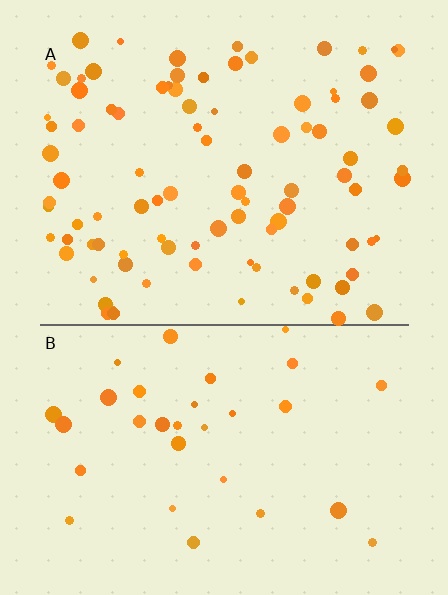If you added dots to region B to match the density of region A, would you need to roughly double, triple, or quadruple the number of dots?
Approximately triple.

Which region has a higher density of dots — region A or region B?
A (the top).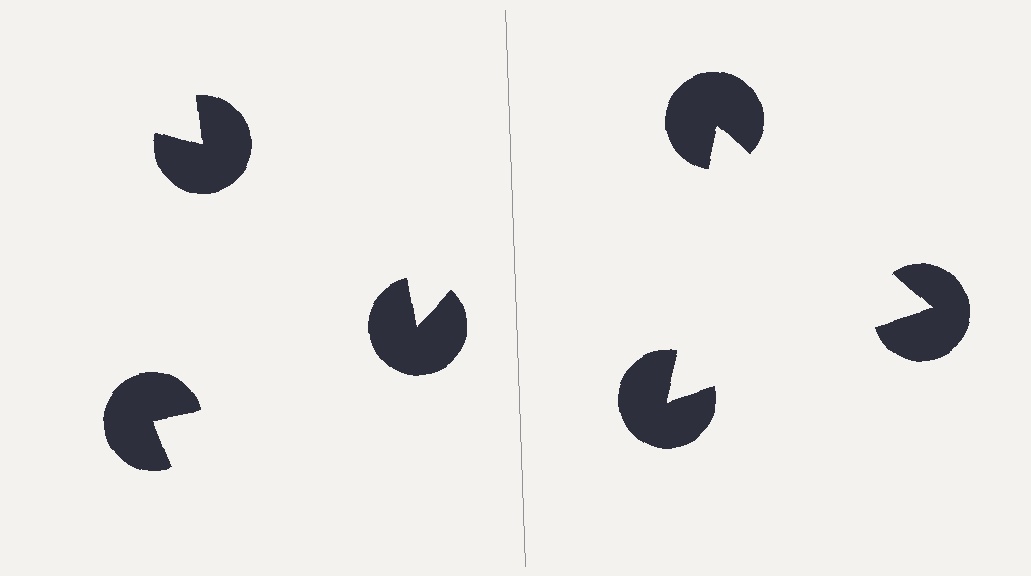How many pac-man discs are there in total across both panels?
6 — 3 on each side.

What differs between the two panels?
The pac-man discs are positioned identically on both sides; only the wedge orientations differ. On the right they align to a triangle; on the left they are misaligned.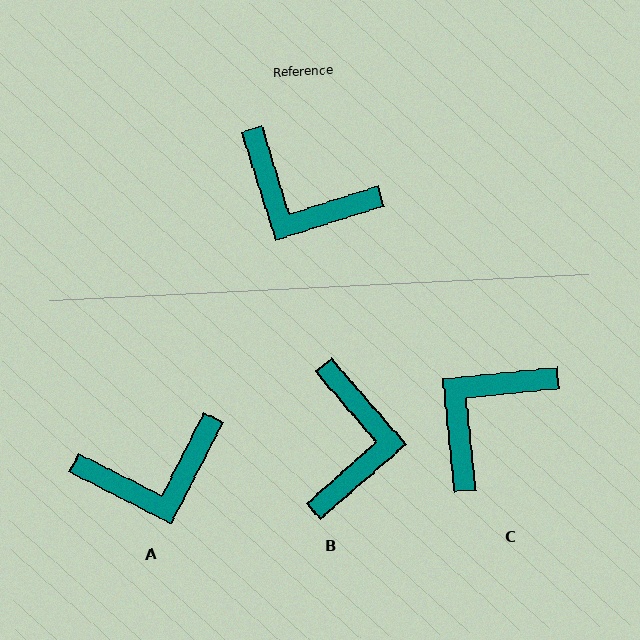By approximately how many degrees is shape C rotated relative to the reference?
Approximately 102 degrees clockwise.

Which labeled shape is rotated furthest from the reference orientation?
B, about 114 degrees away.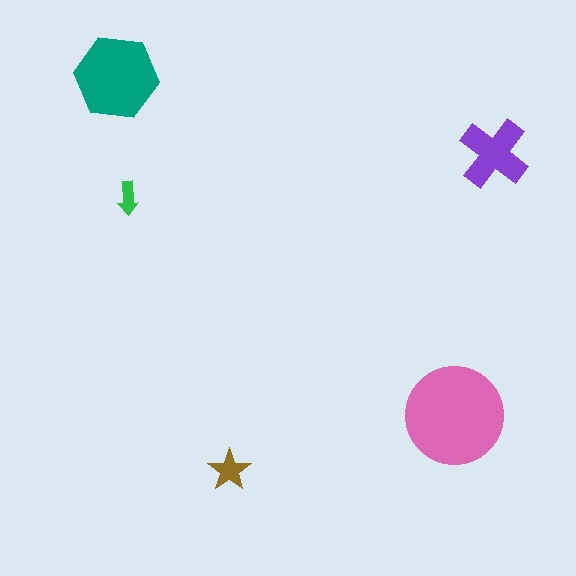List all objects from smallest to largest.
The green arrow, the brown star, the purple cross, the teal hexagon, the pink circle.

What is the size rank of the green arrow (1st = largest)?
5th.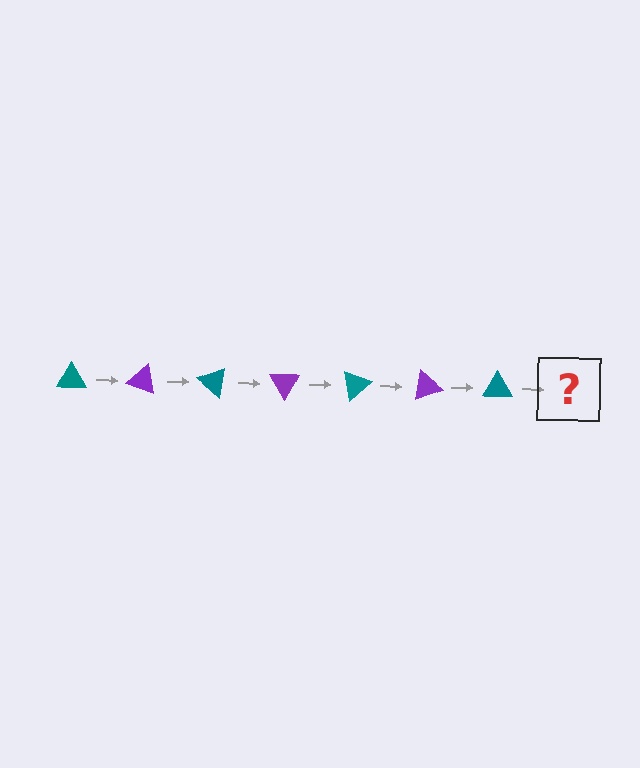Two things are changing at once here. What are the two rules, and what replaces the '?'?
The two rules are that it rotates 20 degrees each step and the color cycles through teal and purple. The '?' should be a purple triangle, rotated 140 degrees from the start.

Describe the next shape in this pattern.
It should be a purple triangle, rotated 140 degrees from the start.